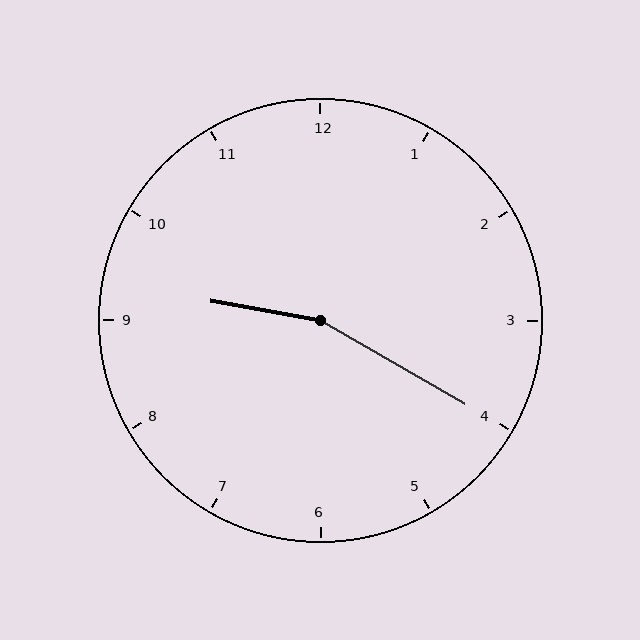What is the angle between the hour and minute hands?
Approximately 160 degrees.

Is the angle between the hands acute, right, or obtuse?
It is obtuse.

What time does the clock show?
9:20.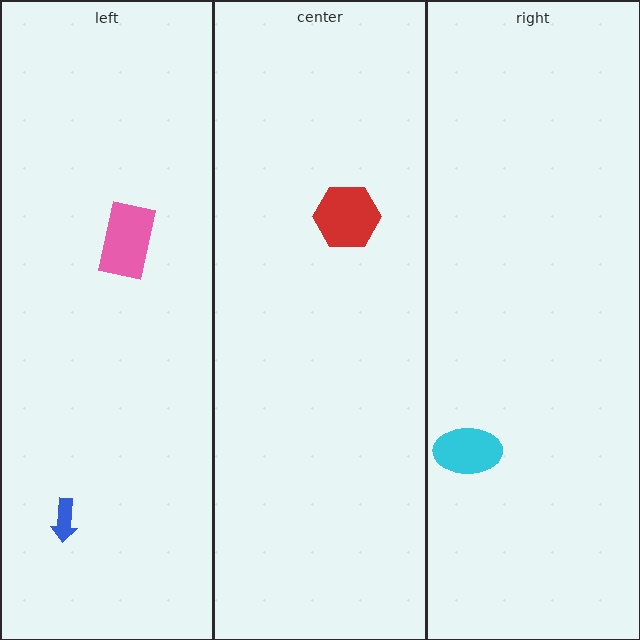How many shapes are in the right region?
1.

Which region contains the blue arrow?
The left region.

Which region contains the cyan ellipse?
The right region.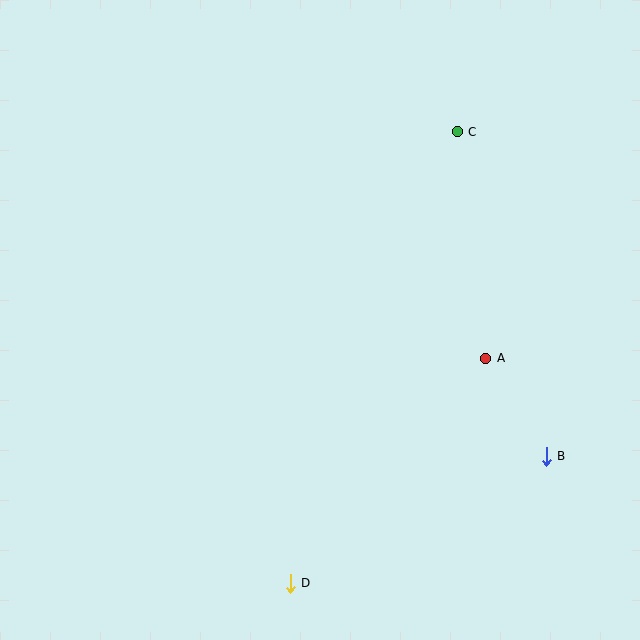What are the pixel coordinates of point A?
Point A is at (486, 358).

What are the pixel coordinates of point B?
Point B is at (546, 456).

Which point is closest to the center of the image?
Point A at (486, 358) is closest to the center.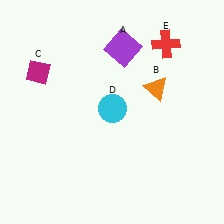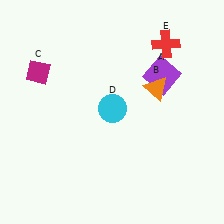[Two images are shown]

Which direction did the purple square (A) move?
The purple square (A) moved right.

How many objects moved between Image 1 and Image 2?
1 object moved between the two images.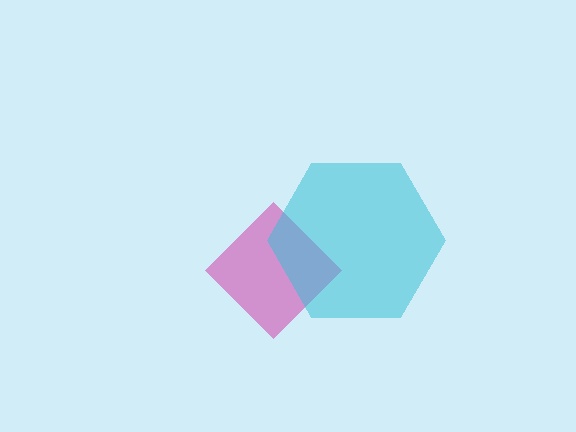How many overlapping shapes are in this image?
There are 2 overlapping shapes in the image.